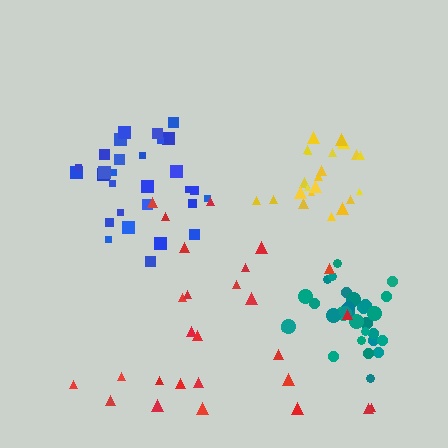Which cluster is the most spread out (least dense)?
Red.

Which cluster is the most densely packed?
Teal.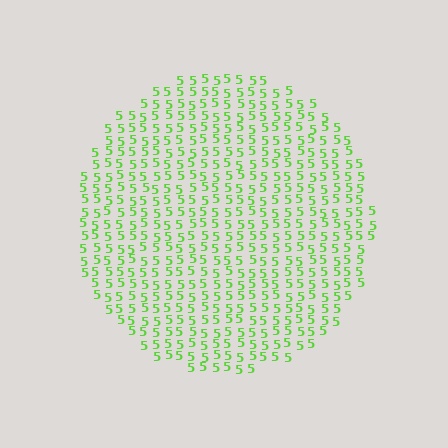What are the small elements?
The small elements are digit 5's.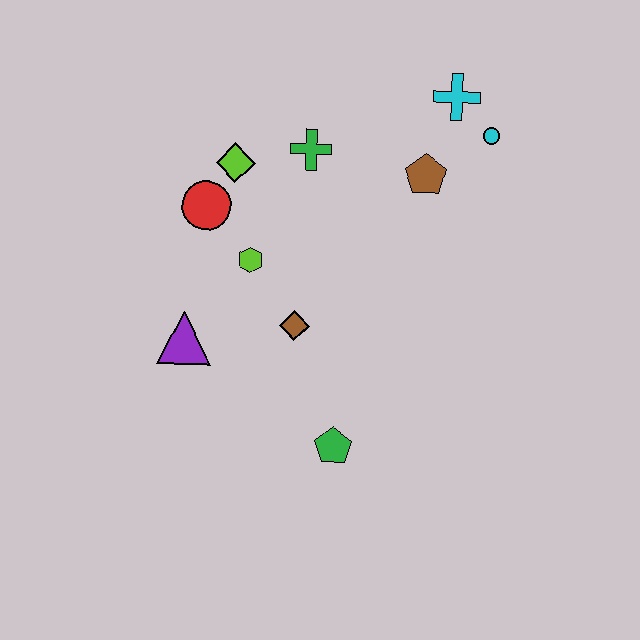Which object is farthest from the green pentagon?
The cyan cross is farthest from the green pentagon.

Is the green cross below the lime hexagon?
No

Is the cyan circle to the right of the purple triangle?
Yes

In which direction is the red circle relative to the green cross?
The red circle is to the left of the green cross.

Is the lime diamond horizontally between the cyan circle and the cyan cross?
No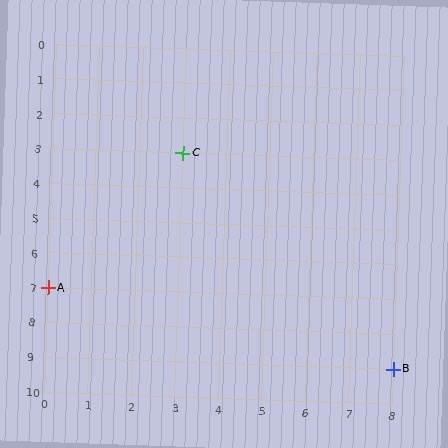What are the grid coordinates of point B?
Point B is at grid coordinates (8, 9).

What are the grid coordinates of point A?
Point A is at grid coordinates (0, 7).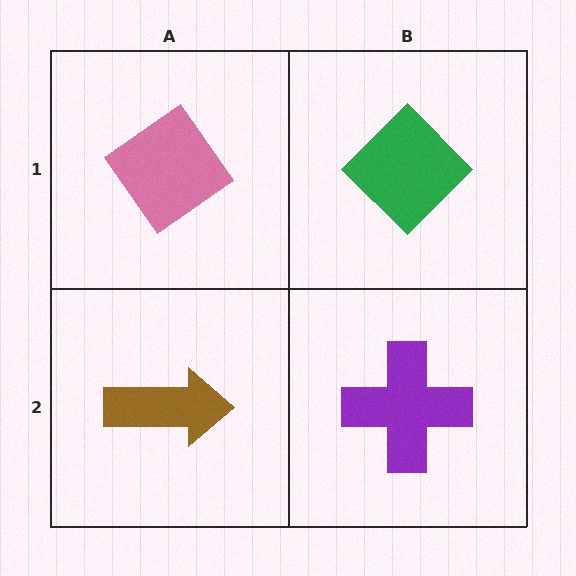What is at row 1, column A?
A pink diamond.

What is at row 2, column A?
A brown arrow.